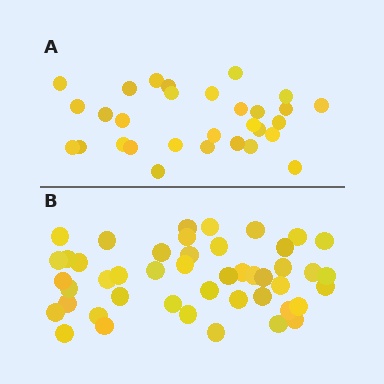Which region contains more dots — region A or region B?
Region B (the bottom region) has more dots.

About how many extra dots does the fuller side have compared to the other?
Region B has approximately 15 more dots than region A.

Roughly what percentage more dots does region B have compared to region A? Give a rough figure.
About 55% more.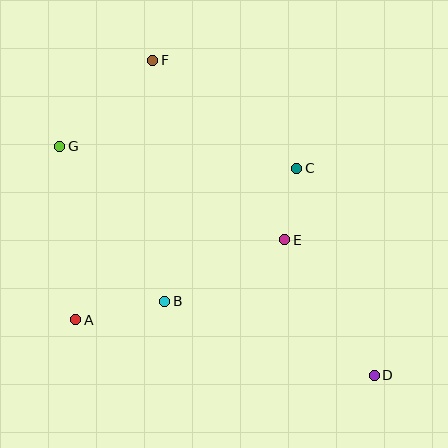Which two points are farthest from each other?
Points D and G are farthest from each other.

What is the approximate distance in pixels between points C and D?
The distance between C and D is approximately 221 pixels.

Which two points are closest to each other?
Points C and E are closest to each other.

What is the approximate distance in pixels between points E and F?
The distance between E and F is approximately 223 pixels.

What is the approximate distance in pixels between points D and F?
The distance between D and F is approximately 386 pixels.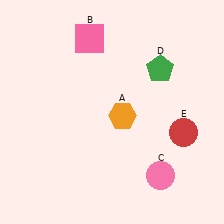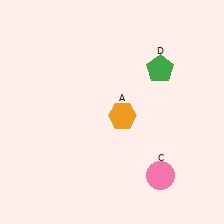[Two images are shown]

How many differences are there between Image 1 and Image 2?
There are 2 differences between the two images.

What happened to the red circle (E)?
The red circle (E) was removed in Image 2. It was in the bottom-right area of Image 1.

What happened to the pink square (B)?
The pink square (B) was removed in Image 2. It was in the top-left area of Image 1.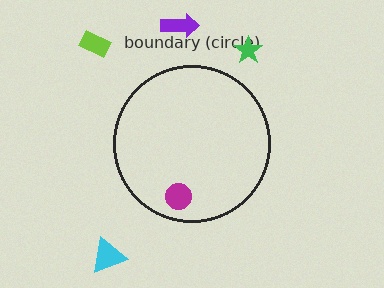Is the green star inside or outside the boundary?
Outside.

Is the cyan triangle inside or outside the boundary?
Outside.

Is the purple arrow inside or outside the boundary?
Outside.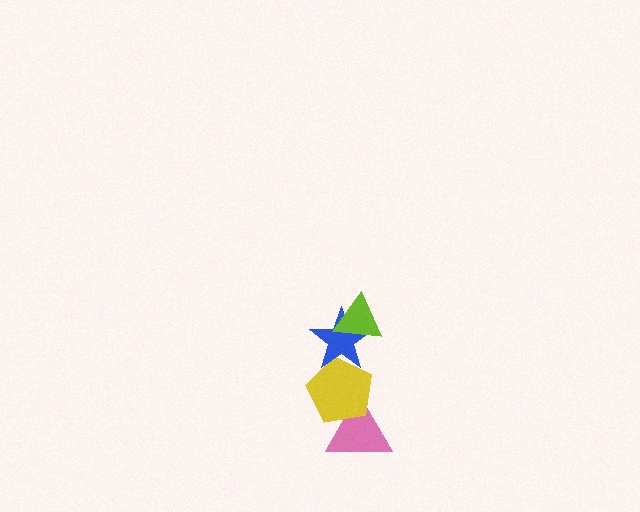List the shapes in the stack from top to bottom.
From top to bottom: the lime triangle, the blue star, the yellow pentagon, the pink triangle.